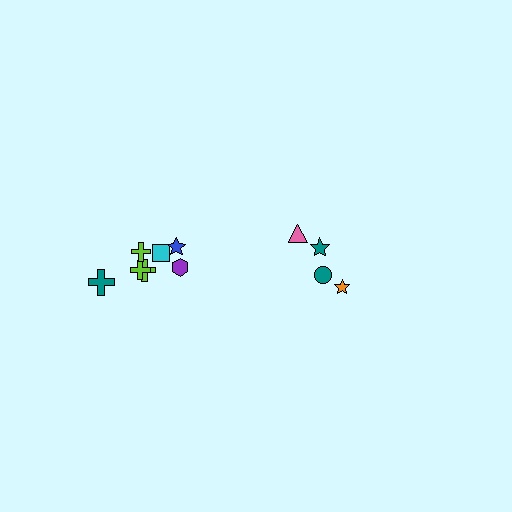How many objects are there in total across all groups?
There are 11 objects.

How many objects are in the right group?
There are 4 objects.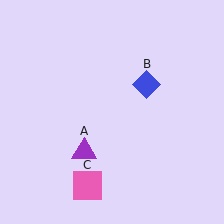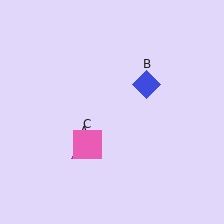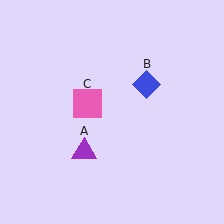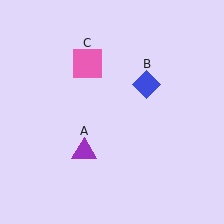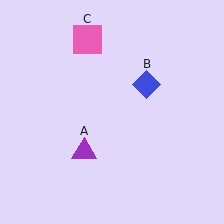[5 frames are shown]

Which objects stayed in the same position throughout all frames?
Purple triangle (object A) and blue diamond (object B) remained stationary.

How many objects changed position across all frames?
1 object changed position: pink square (object C).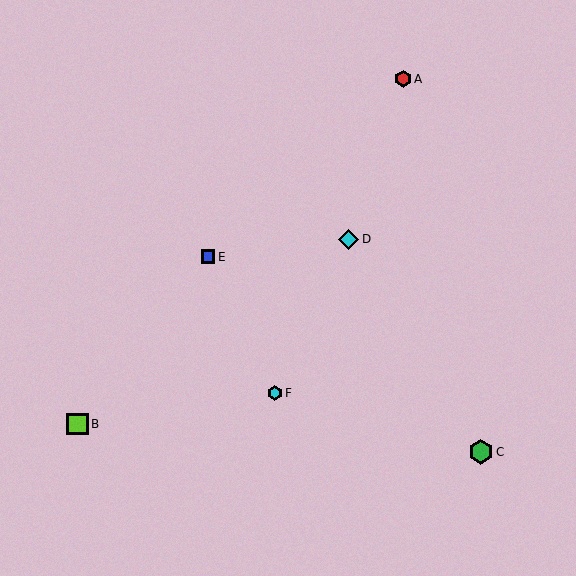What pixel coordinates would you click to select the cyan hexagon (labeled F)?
Click at (275, 393) to select the cyan hexagon F.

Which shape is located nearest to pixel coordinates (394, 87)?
The red hexagon (labeled A) at (403, 79) is nearest to that location.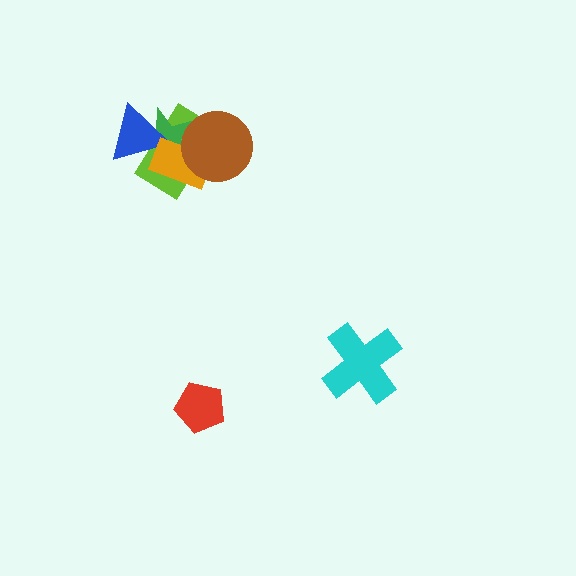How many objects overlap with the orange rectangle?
4 objects overlap with the orange rectangle.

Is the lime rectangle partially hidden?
Yes, it is partially covered by another shape.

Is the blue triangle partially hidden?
Yes, it is partially covered by another shape.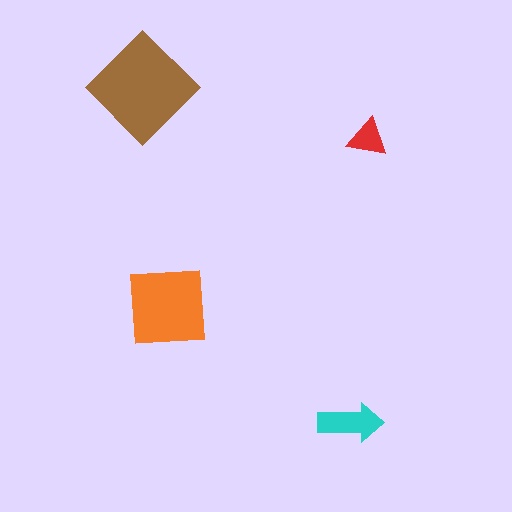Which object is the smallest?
The red triangle.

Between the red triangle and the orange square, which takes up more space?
The orange square.